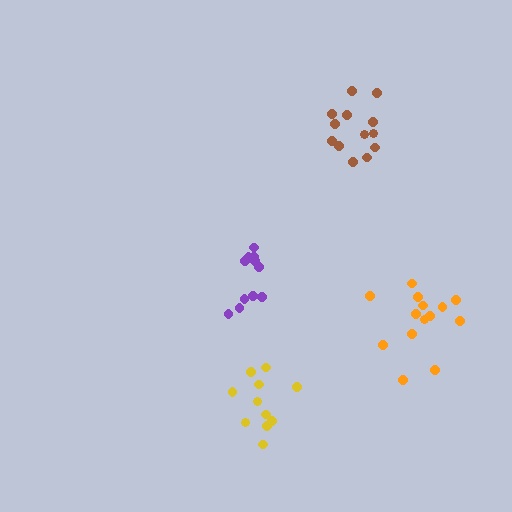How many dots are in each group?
Group 1: 13 dots, Group 2: 11 dots, Group 3: 11 dots, Group 4: 14 dots (49 total).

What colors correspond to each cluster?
The clusters are colored: brown, purple, yellow, orange.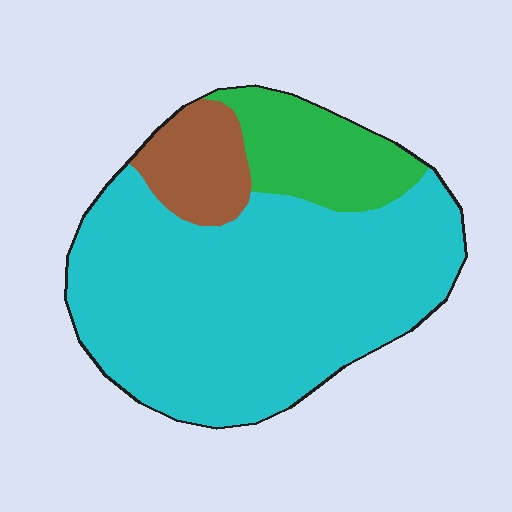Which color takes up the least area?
Brown, at roughly 10%.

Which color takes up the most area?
Cyan, at roughly 75%.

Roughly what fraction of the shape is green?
Green takes up less than a quarter of the shape.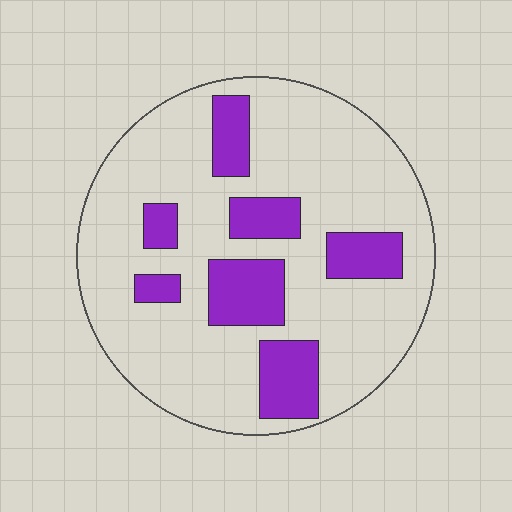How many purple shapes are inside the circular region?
7.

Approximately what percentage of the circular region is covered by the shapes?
Approximately 20%.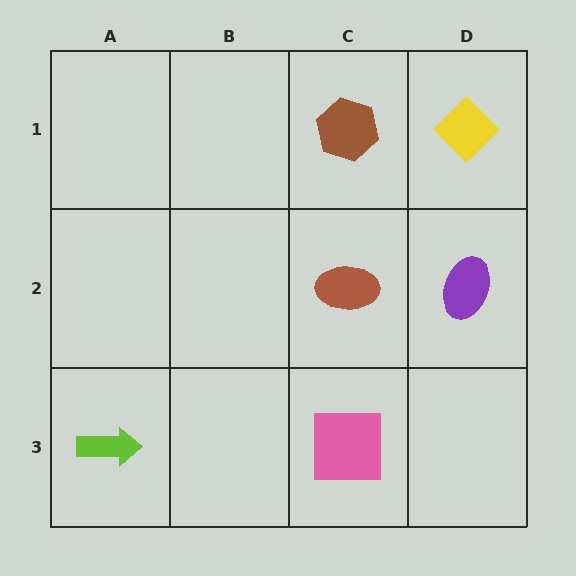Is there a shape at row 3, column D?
No, that cell is empty.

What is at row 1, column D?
A yellow diamond.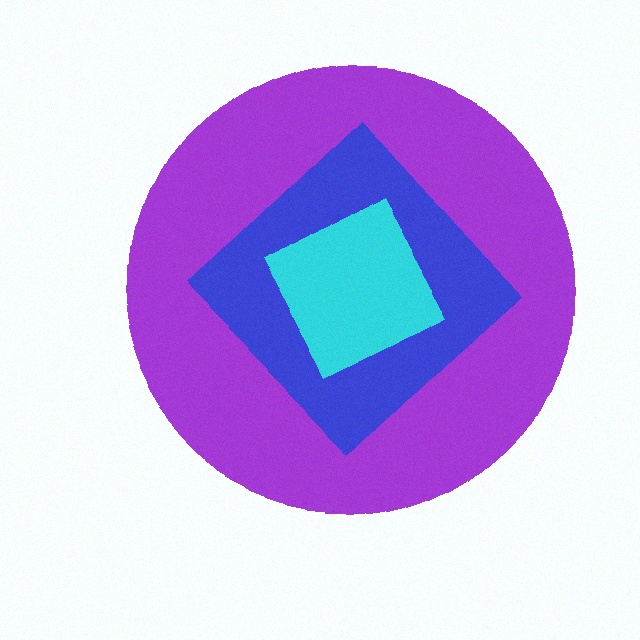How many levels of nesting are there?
3.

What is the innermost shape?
The cyan square.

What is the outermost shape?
The purple circle.